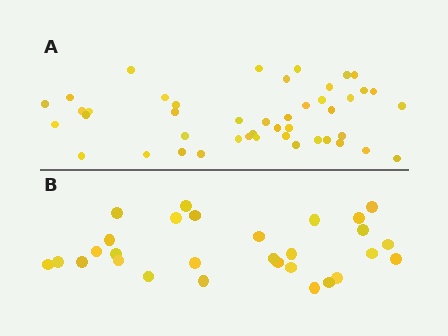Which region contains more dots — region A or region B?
Region A (the top region) has more dots.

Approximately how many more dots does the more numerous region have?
Region A has approximately 15 more dots than region B.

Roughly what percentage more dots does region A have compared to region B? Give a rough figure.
About 55% more.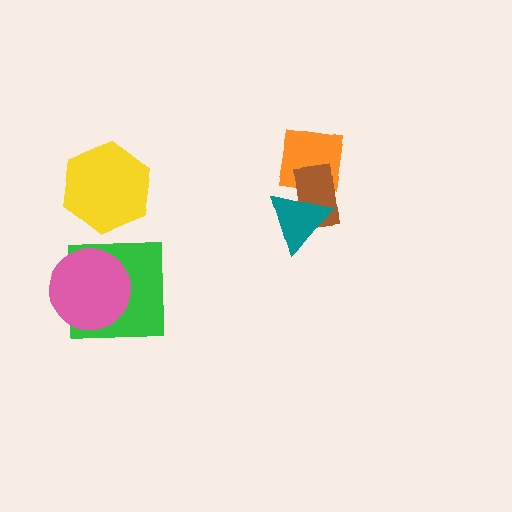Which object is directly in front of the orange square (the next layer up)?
The brown rectangle is directly in front of the orange square.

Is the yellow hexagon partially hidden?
No, no other shape covers it.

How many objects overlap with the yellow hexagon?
0 objects overlap with the yellow hexagon.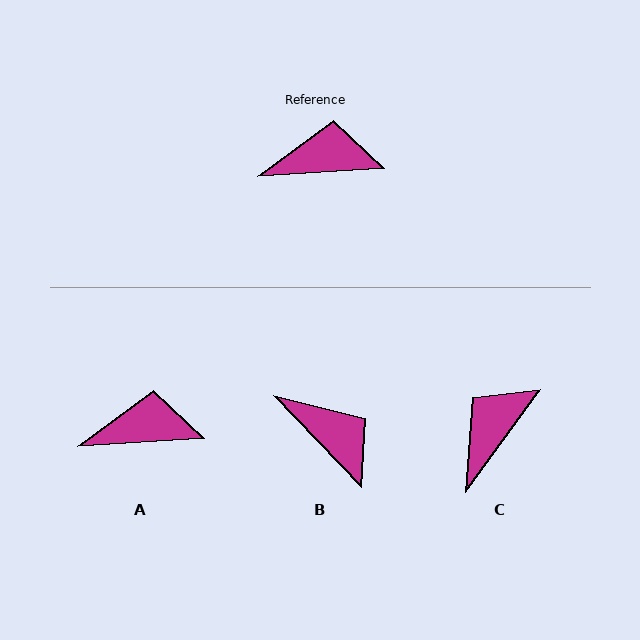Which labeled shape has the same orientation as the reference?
A.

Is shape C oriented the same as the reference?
No, it is off by about 50 degrees.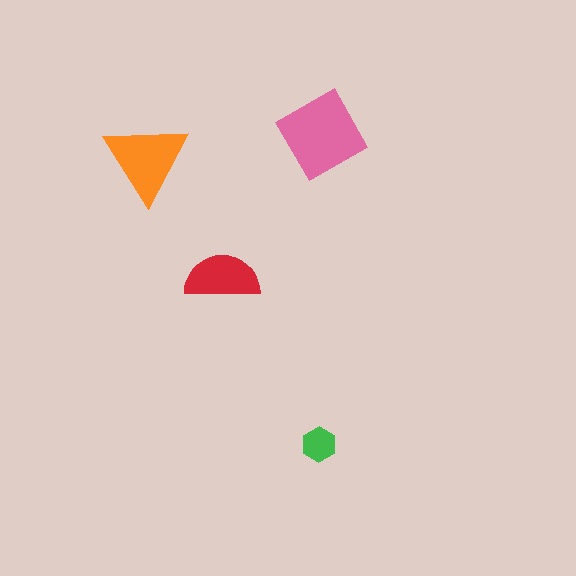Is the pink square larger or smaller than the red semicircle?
Larger.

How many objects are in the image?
There are 4 objects in the image.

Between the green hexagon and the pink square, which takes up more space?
The pink square.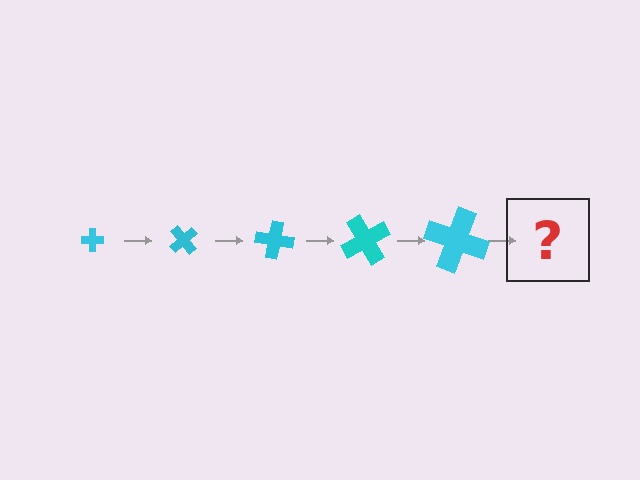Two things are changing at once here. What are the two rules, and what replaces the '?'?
The two rules are that the cross grows larger each step and it rotates 50 degrees each step. The '?' should be a cross, larger than the previous one and rotated 250 degrees from the start.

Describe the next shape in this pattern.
It should be a cross, larger than the previous one and rotated 250 degrees from the start.